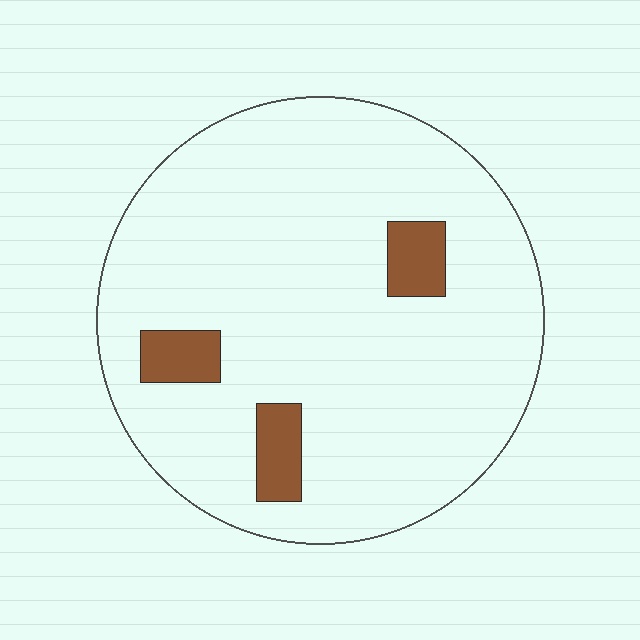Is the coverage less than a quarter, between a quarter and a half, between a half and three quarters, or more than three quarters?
Less than a quarter.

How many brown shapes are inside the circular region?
3.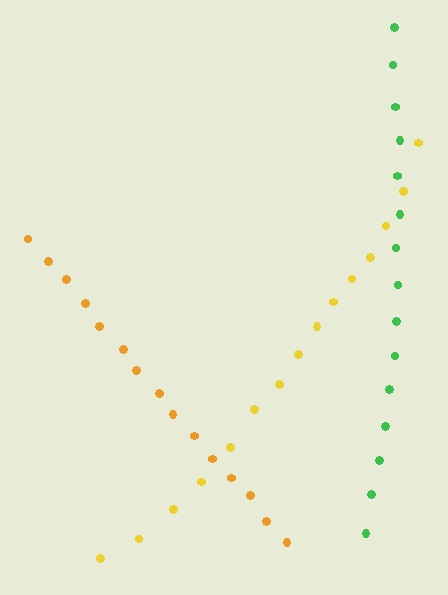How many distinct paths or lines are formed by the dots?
There are 3 distinct paths.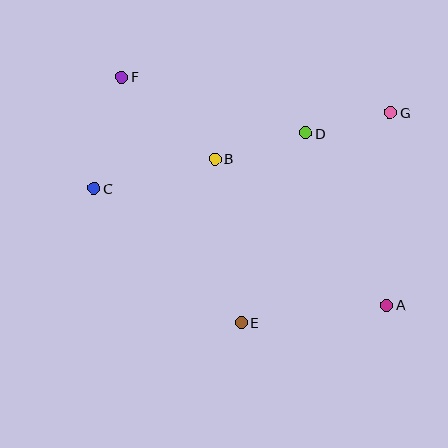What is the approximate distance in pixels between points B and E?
The distance between B and E is approximately 166 pixels.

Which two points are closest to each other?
Points D and G are closest to each other.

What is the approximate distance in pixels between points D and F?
The distance between D and F is approximately 193 pixels.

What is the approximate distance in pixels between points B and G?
The distance between B and G is approximately 181 pixels.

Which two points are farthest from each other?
Points A and F are farthest from each other.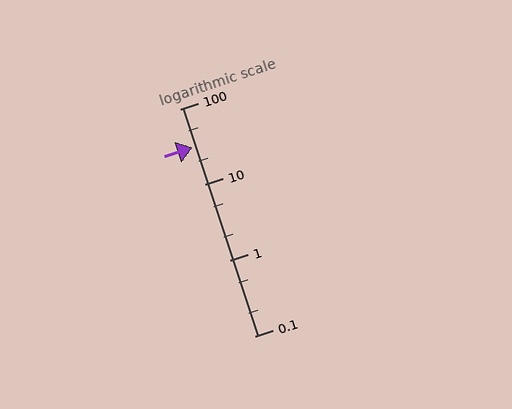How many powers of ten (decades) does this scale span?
The scale spans 3 decades, from 0.1 to 100.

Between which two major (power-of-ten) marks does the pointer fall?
The pointer is between 10 and 100.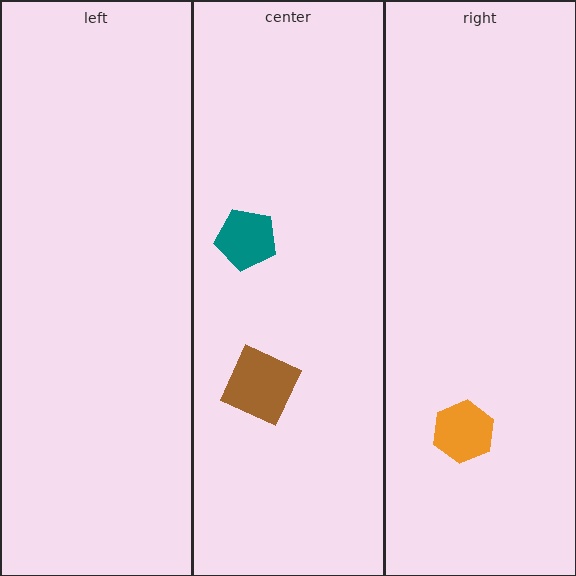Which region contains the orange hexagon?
The right region.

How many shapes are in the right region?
1.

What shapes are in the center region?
The brown square, the teal pentagon.